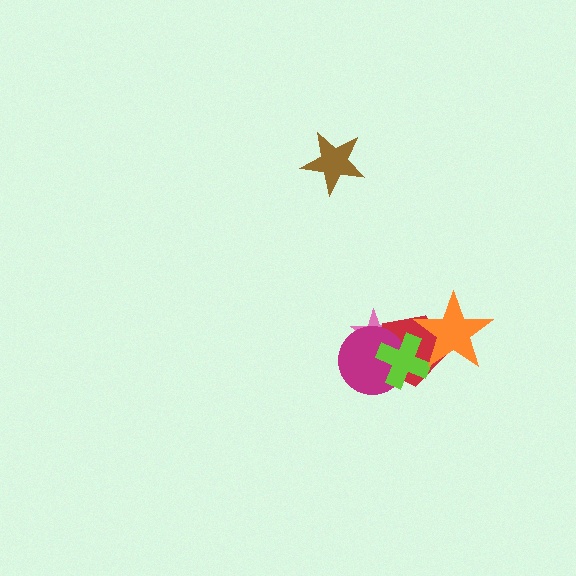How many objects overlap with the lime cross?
4 objects overlap with the lime cross.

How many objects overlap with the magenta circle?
3 objects overlap with the magenta circle.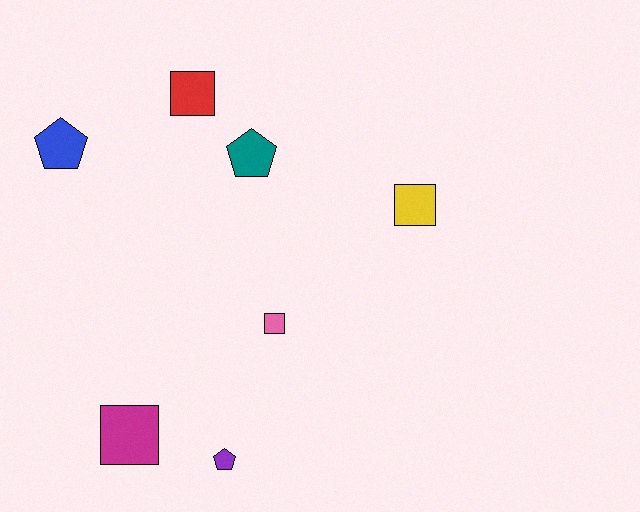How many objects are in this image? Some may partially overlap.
There are 7 objects.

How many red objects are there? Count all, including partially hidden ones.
There is 1 red object.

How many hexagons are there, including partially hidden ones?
There are no hexagons.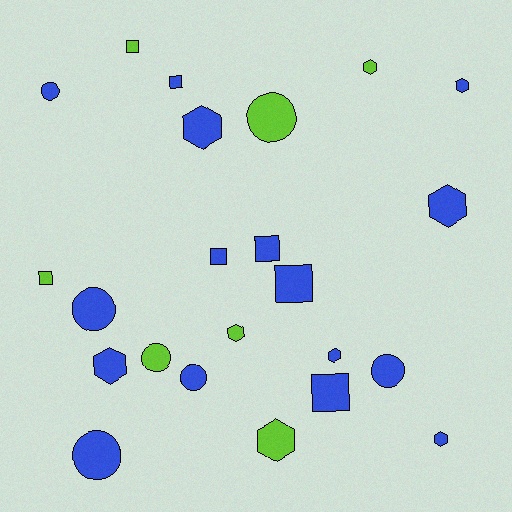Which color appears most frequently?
Blue, with 16 objects.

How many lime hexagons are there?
There are 3 lime hexagons.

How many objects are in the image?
There are 23 objects.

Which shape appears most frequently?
Hexagon, with 9 objects.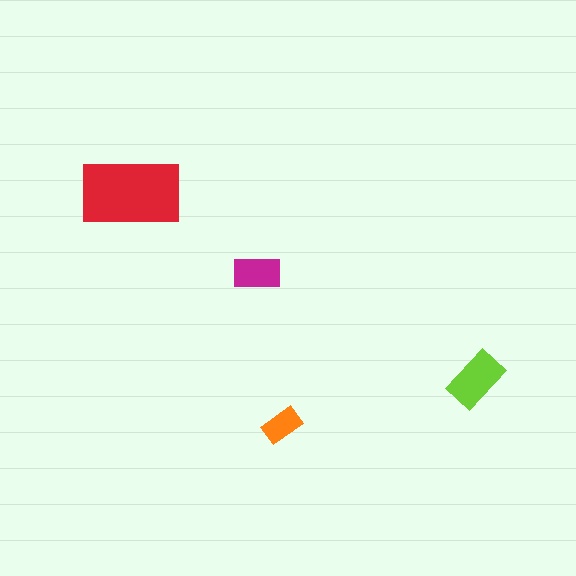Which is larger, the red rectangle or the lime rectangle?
The red one.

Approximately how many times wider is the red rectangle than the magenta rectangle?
About 2 times wider.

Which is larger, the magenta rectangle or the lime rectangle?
The lime one.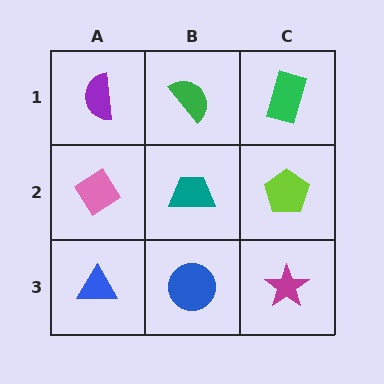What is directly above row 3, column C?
A lime pentagon.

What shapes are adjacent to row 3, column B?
A teal trapezoid (row 2, column B), a blue triangle (row 3, column A), a magenta star (row 3, column C).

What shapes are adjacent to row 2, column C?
A green rectangle (row 1, column C), a magenta star (row 3, column C), a teal trapezoid (row 2, column B).